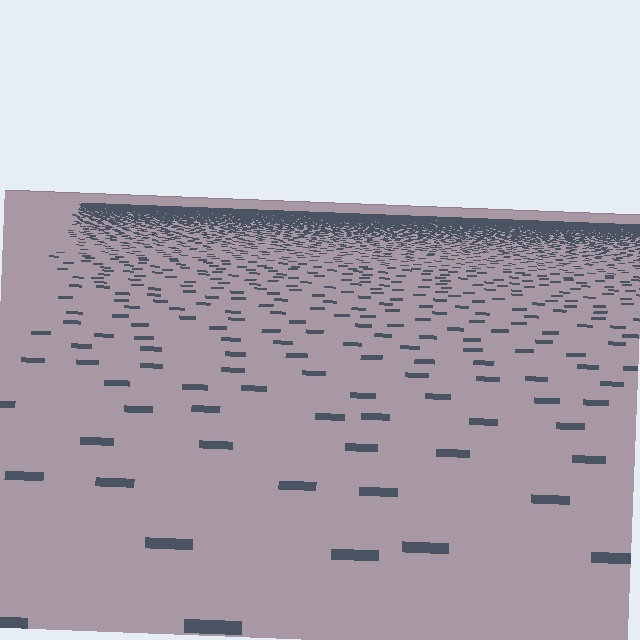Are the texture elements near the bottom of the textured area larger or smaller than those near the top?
Larger. Near the bottom, elements are closer to the viewer and appear at a bigger on-screen size.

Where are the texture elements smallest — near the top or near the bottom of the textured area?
Near the top.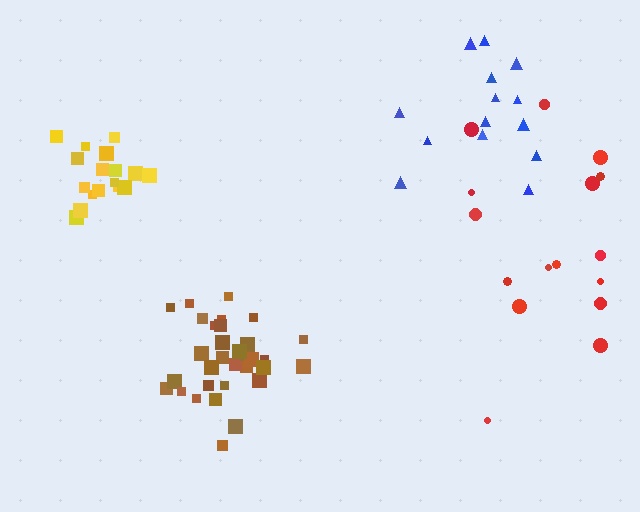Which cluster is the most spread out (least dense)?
Red.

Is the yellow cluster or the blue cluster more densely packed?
Yellow.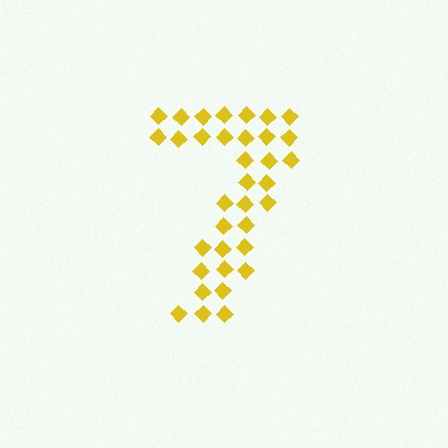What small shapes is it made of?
It is made of small diamonds.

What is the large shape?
The large shape is the digit 7.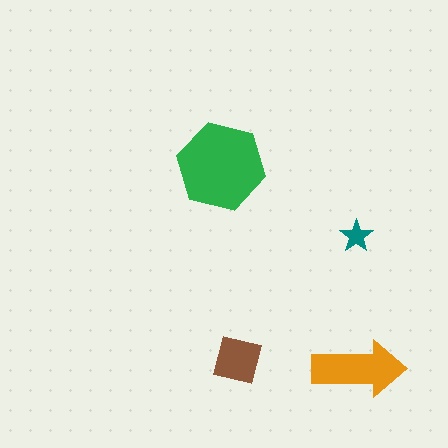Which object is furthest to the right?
The orange arrow is rightmost.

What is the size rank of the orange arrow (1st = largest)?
2nd.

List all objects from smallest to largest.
The teal star, the brown square, the orange arrow, the green hexagon.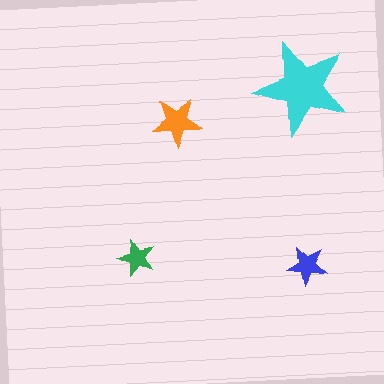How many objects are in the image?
There are 4 objects in the image.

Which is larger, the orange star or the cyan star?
The cyan one.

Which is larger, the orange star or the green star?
The orange one.